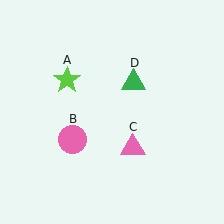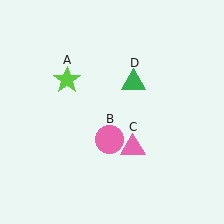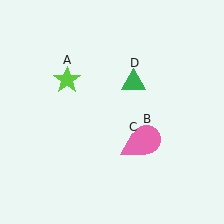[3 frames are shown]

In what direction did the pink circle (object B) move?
The pink circle (object B) moved right.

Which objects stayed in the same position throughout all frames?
Lime star (object A) and pink triangle (object C) and green triangle (object D) remained stationary.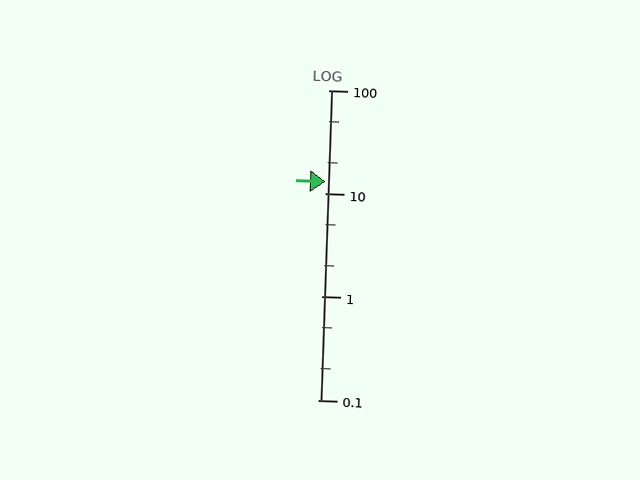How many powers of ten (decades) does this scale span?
The scale spans 3 decades, from 0.1 to 100.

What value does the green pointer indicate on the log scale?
The pointer indicates approximately 13.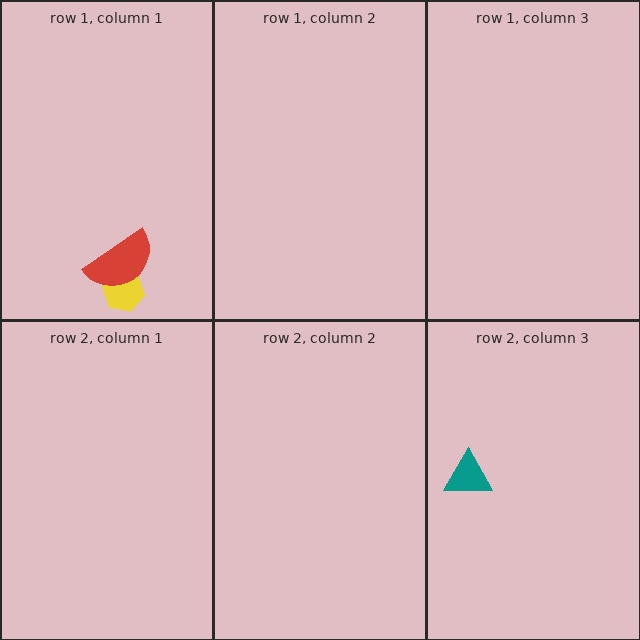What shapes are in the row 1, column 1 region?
The yellow hexagon, the red semicircle.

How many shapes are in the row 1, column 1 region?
2.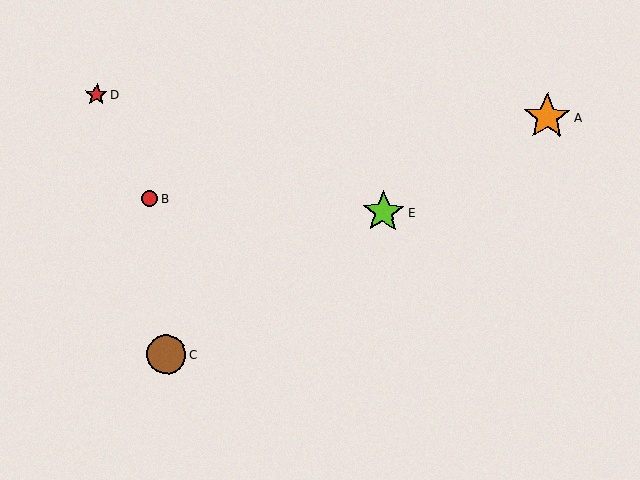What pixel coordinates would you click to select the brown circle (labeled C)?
Click at (166, 354) to select the brown circle C.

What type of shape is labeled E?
Shape E is a lime star.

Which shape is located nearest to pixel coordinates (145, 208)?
The red circle (labeled B) at (150, 199) is nearest to that location.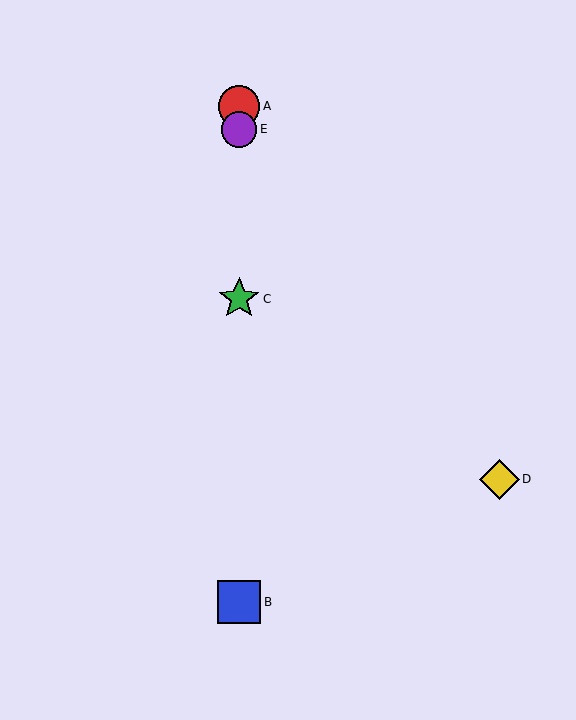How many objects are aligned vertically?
4 objects (A, B, C, E) are aligned vertically.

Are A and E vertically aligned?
Yes, both are at x≈239.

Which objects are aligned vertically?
Objects A, B, C, E are aligned vertically.